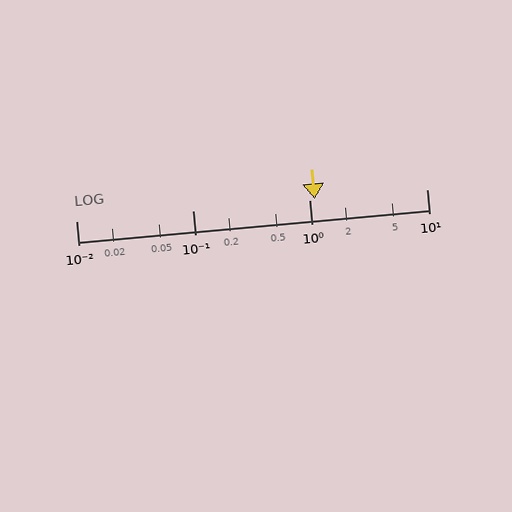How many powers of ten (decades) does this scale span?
The scale spans 3 decades, from 0.01 to 10.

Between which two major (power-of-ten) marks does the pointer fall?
The pointer is between 1 and 10.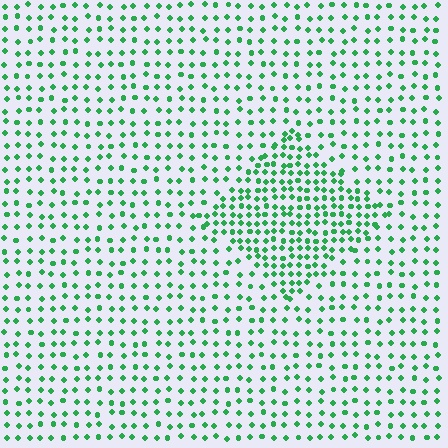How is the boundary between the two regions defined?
The boundary is defined by a change in element density (approximately 1.9x ratio). All elements are the same color, size, and shape.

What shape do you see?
I see a diamond.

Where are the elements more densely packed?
The elements are more densely packed inside the diamond boundary.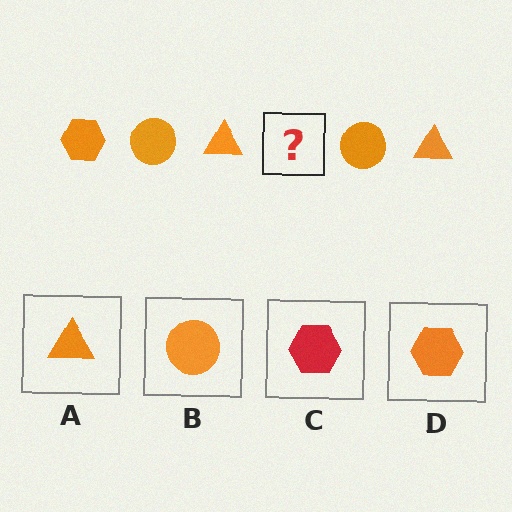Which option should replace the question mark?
Option D.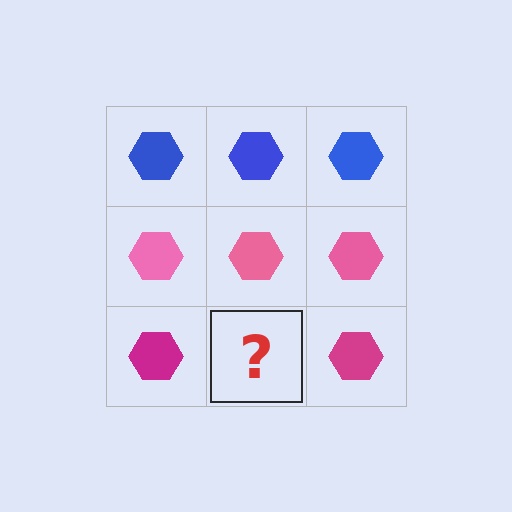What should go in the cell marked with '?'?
The missing cell should contain a magenta hexagon.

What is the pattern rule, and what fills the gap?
The rule is that each row has a consistent color. The gap should be filled with a magenta hexagon.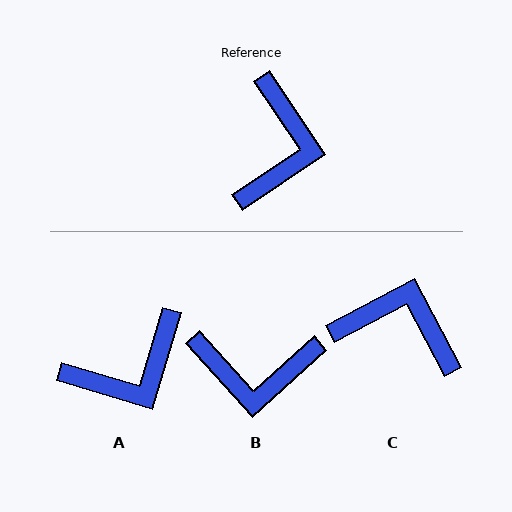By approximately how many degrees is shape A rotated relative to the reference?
Approximately 50 degrees clockwise.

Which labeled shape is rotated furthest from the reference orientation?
C, about 84 degrees away.